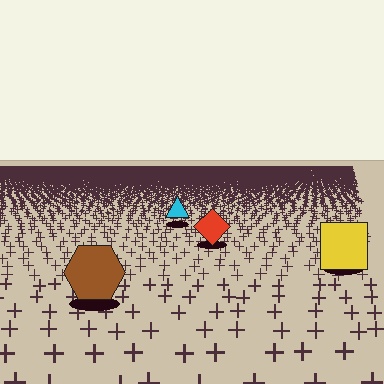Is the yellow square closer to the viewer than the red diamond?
Yes. The yellow square is closer — you can tell from the texture gradient: the ground texture is coarser near it.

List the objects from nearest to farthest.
From nearest to farthest: the brown hexagon, the yellow square, the red diamond, the cyan triangle.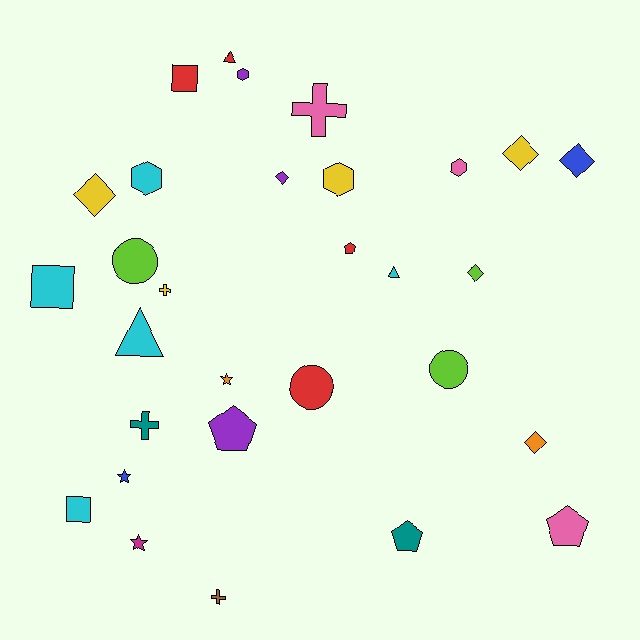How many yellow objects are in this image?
There are 4 yellow objects.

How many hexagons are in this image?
There are 4 hexagons.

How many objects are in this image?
There are 30 objects.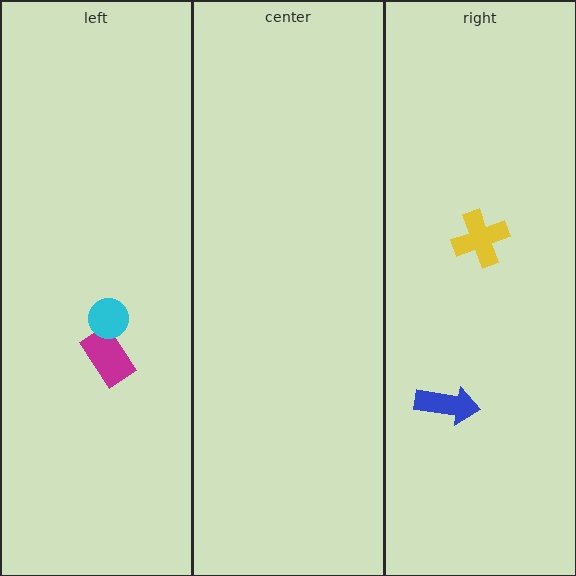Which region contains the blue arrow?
The right region.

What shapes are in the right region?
The blue arrow, the yellow cross.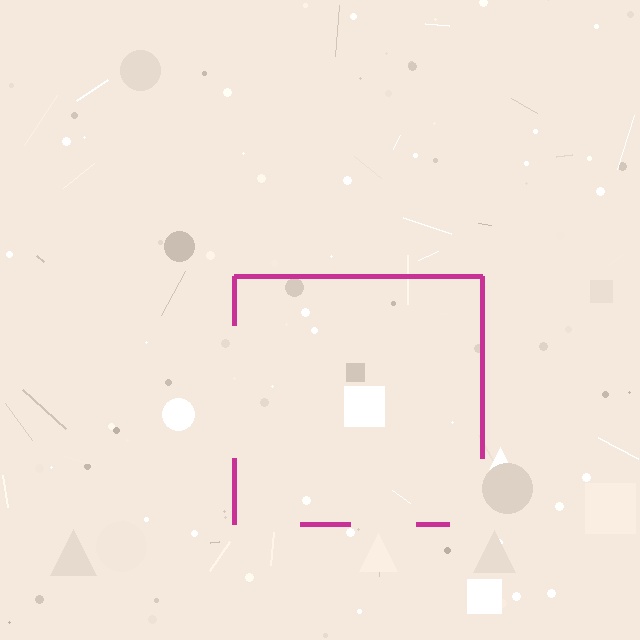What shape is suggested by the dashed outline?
The dashed outline suggests a square.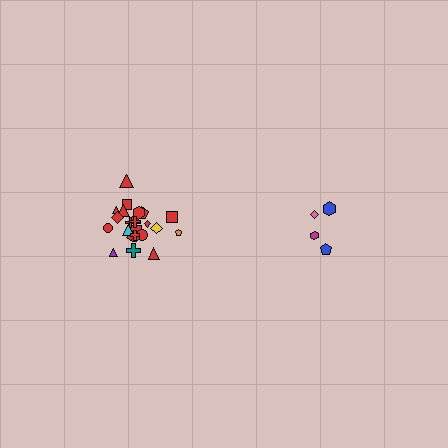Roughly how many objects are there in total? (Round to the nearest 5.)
Roughly 30 objects in total.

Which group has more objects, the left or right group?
The left group.